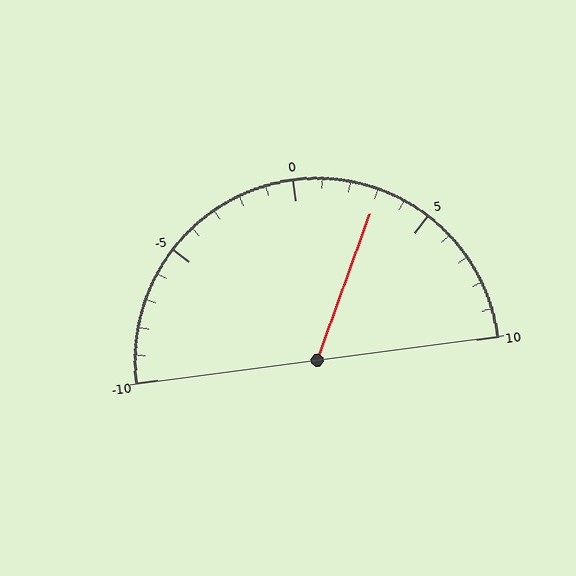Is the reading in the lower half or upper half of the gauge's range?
The reading is in the upper half of the range (-10 to 10).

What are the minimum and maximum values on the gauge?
The gauge ranges from -10 to 10.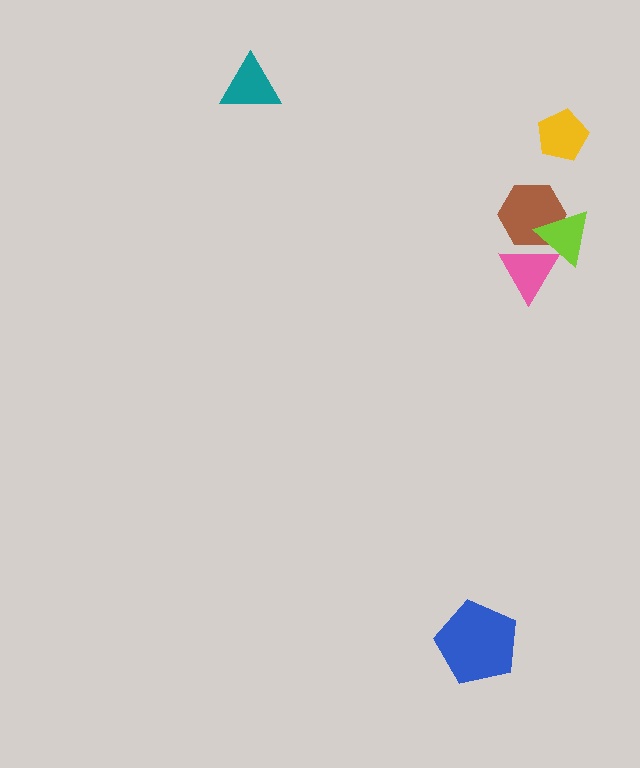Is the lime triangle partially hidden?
No, no other shape covers it.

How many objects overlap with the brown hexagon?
2 objects overlap with the brown hexagon.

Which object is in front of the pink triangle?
The lime triangle is in front of the pink triangle.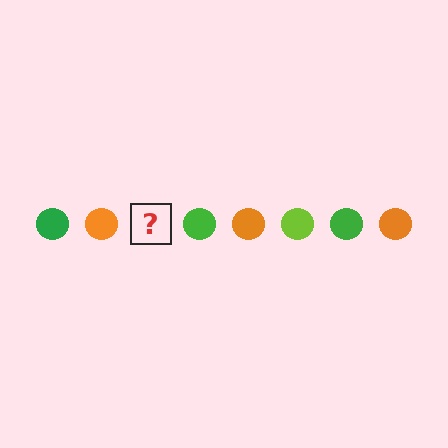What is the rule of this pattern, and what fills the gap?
The rule is that the pattern cycles through green, orange, lime circles. The gap should be filled with a lime circle.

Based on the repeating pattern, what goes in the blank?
The blank should be a lime circle.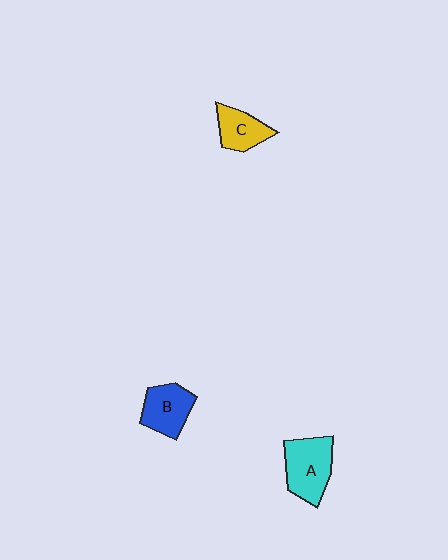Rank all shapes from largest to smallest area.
From largest to smallest: A (cyan), B (blue), C (yellow).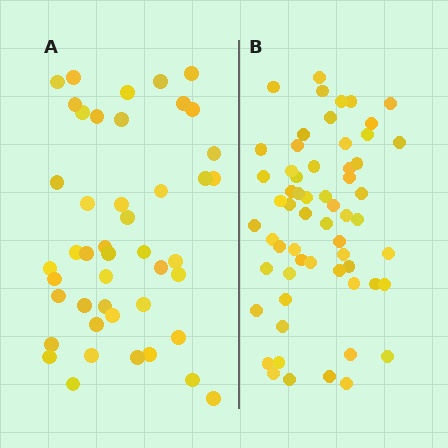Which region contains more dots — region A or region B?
Region B (the right region) has more dots.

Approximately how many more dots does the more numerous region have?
Region B has approximately 15 more dots than region A.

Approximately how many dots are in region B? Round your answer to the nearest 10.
About 60 dots.